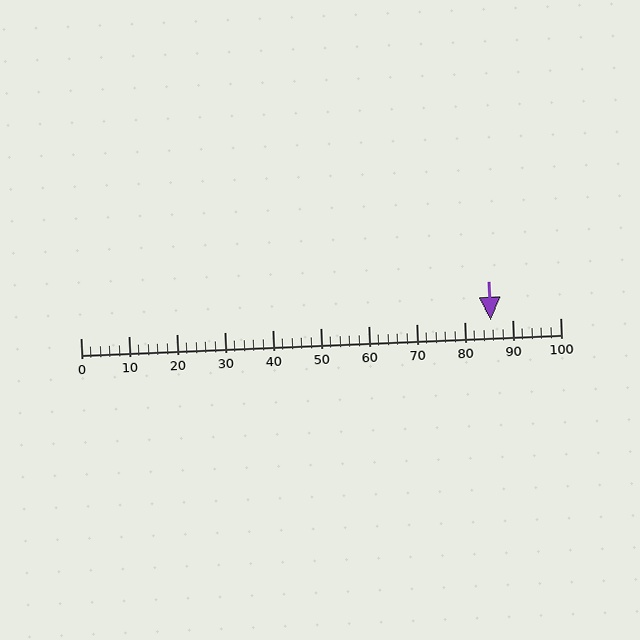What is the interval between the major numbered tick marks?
The major tick marks are spaced 10 units apart.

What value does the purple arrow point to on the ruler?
The purple arrow points to approximately 86.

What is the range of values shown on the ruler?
The ruler shows values from 0 to 100.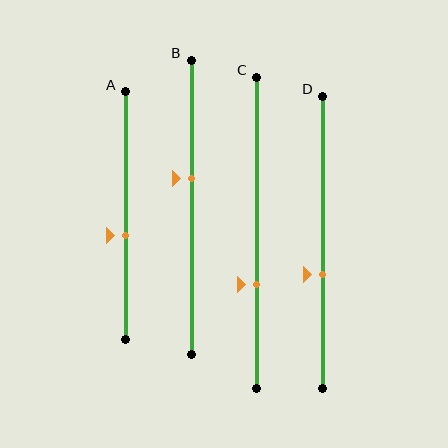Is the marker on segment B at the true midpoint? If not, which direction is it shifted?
No, the marker on segment B is shifted upward by about 10% of the segment length.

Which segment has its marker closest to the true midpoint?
Segment A has its marker closest to the true midpoint.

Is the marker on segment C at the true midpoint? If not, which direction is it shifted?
No, the marker on segment C is shifted downward by about 17% of the segment length.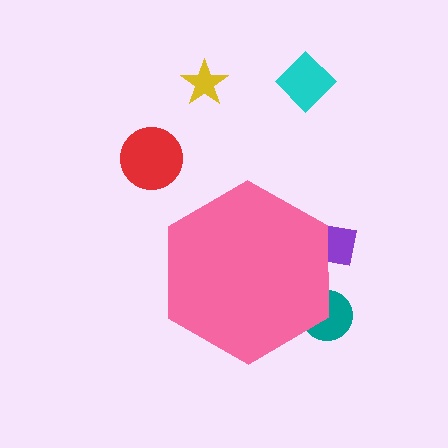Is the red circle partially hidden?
No, the red circle is fully visible.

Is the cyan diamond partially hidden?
No, the cyan diamond is fully visible.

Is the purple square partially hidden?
Yes, the purple square is partially hidden behind the pink hexagon.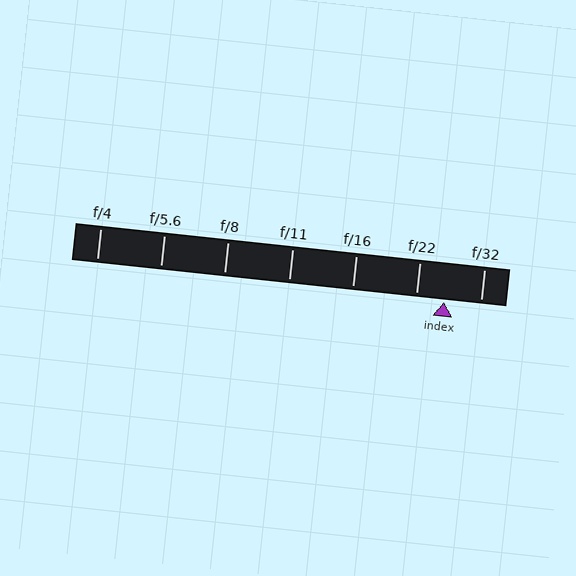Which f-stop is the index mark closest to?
The index mark is closest to f/22.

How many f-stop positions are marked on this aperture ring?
There are 7 f-stop positions marked.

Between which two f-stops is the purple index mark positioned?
The index mark is between f/22 and f/32.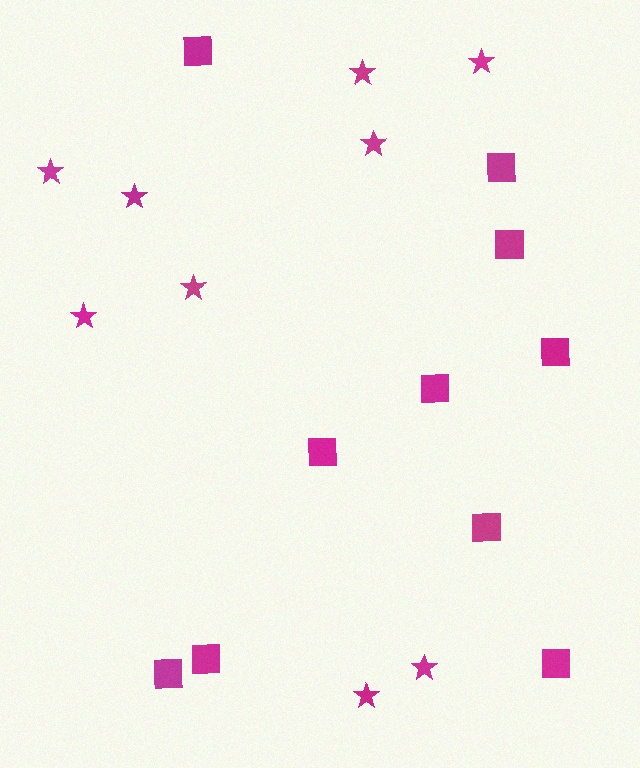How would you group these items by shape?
There are 2 groups: one group of squares (10) and one group of stars (9).